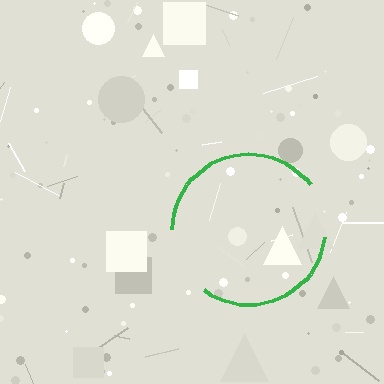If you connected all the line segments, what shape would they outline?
They would outline a circle.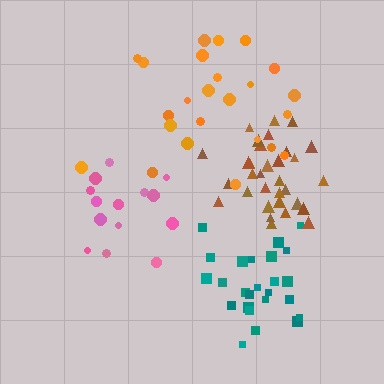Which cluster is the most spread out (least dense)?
Orange.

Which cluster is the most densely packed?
Brown.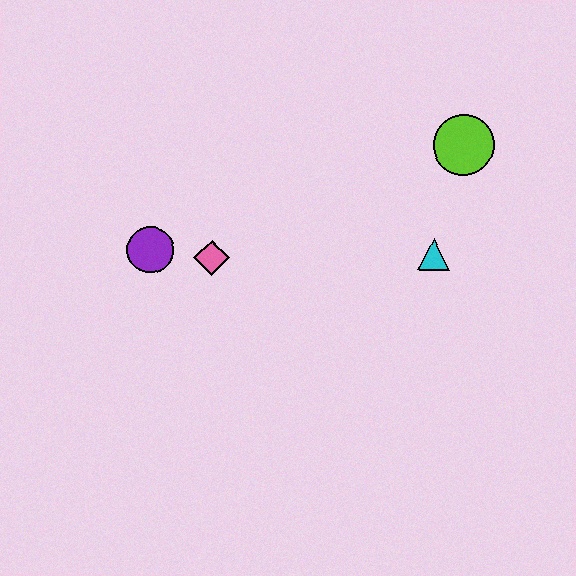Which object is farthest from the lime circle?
The purple circle is farthest from the lime circle.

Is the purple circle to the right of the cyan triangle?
No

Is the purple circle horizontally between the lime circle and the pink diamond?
No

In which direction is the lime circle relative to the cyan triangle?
The lime circle is above the cyan triangle.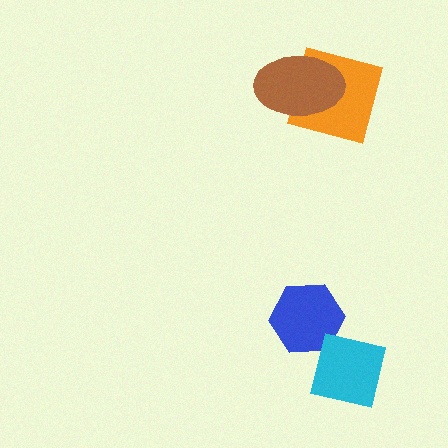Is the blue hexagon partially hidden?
No, no other shape covers it.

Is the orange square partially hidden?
Yes, it is partially covered by another shape.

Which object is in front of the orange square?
The brown ellipse is in front of the orange square.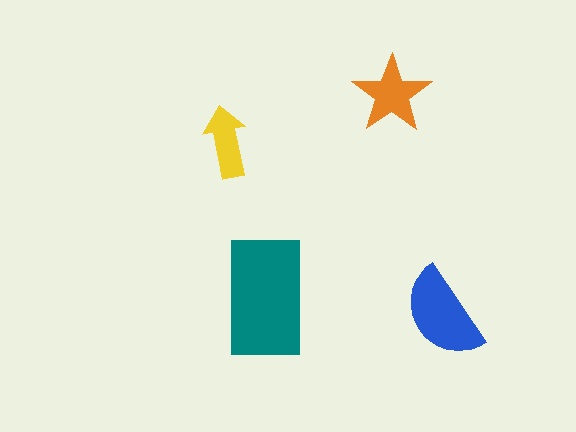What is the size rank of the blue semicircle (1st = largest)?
2nd.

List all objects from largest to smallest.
The teal rectangle, the blue semicircle, the orange star, the yellow arrow.